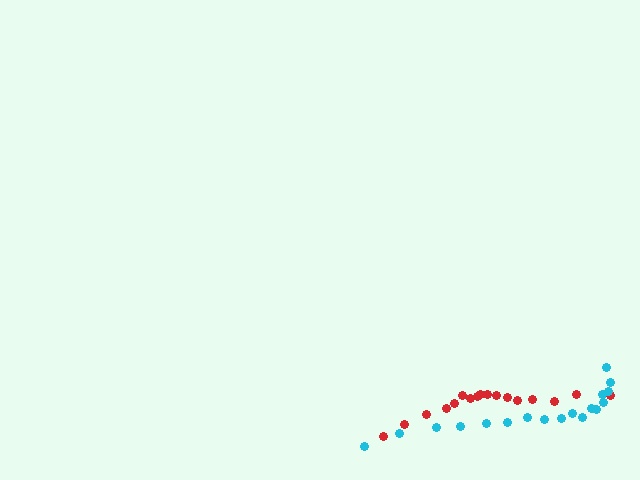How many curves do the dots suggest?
There are 2 distinct paths.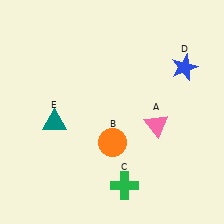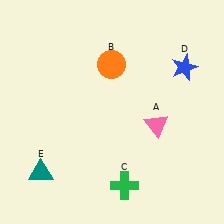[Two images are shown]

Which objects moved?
The objects that moved are: the orange circle (B), the teal triangle (E).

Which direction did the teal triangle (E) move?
The teal triangle (E) moved down.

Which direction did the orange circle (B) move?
The orange circle (B) moved up.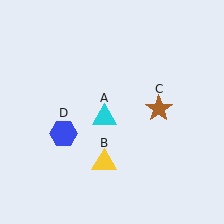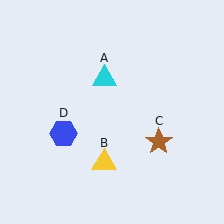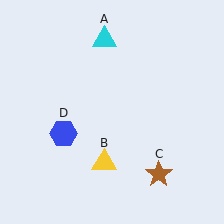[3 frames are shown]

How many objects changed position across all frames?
2 objects changed position: cyan triangle (object A), brown star (object C).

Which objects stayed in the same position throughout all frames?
Yellow triangle (object B) and blue hexagon (object D) remained stationary.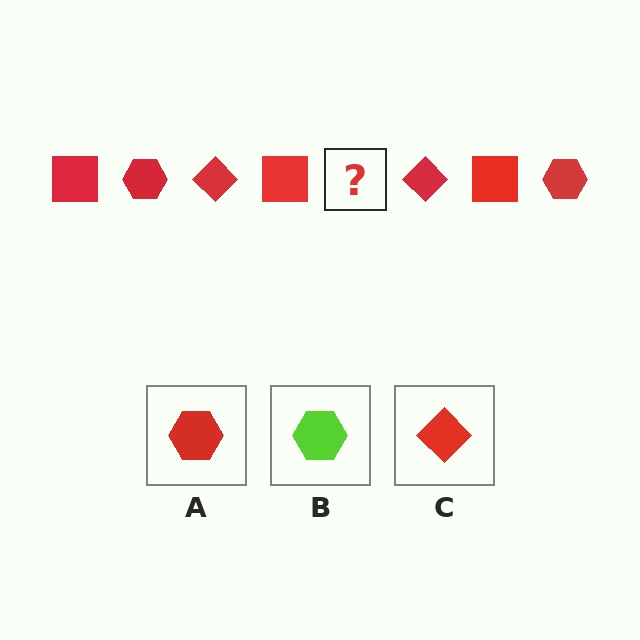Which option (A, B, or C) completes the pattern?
A.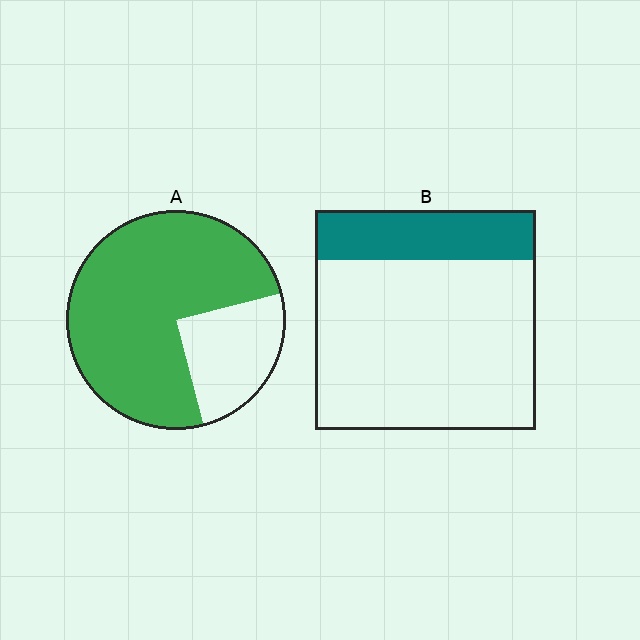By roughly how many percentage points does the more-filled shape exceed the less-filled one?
By roughly 50 percentage points (A over B).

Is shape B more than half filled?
No.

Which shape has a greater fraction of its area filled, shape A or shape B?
Shape A.